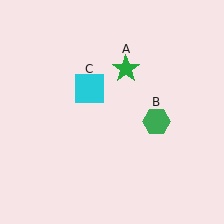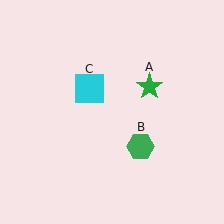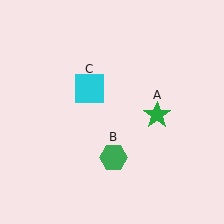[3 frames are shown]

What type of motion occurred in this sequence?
The green star (object A), green hexagon (object B) rotated clockwise around the center of the scene.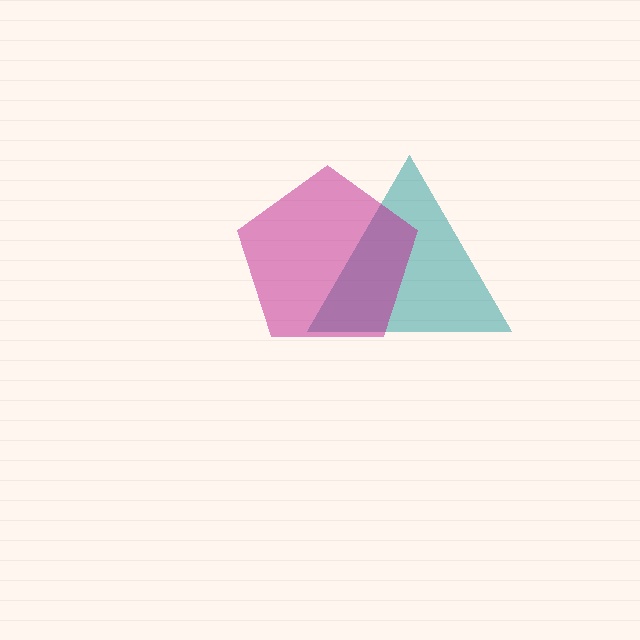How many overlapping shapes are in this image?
There are 2 overlapping shapes in the image.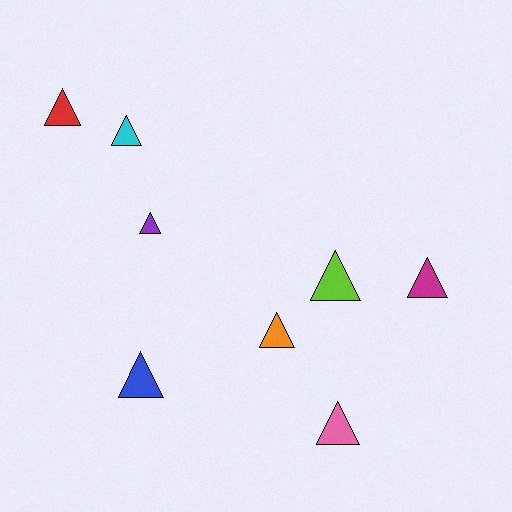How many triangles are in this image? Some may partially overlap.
There are 8 triangles.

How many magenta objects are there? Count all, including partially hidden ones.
There is 1 magenta object.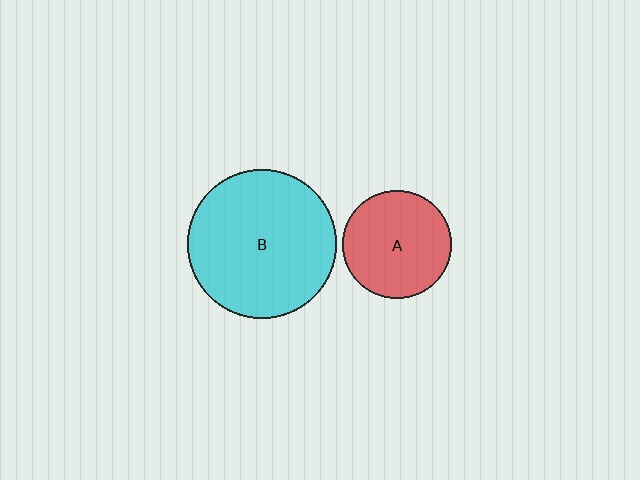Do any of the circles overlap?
No, none of the circles overlap.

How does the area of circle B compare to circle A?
Approximately 1.9 times.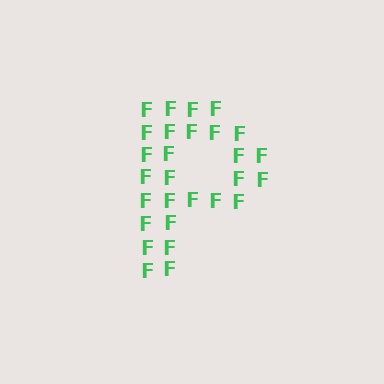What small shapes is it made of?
It is made of small letter F's.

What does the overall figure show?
The overall figure shows the letter P.